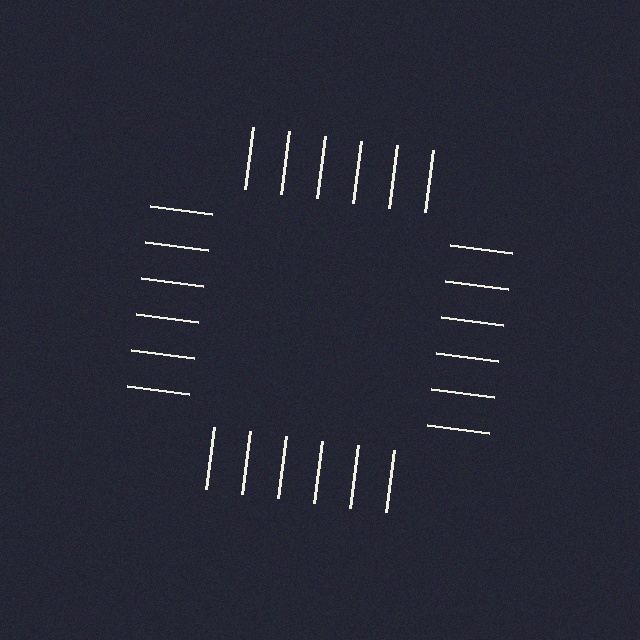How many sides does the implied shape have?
4 sides — the line-ends trace a square.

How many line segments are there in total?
24 — 6 along each of the 4 edges.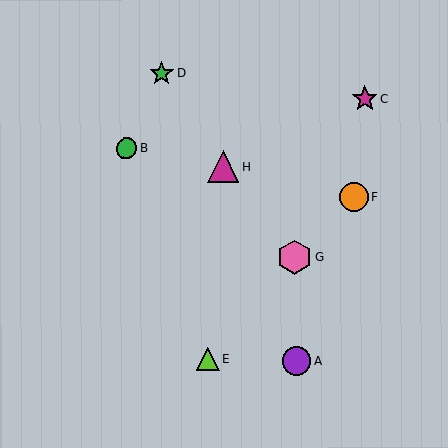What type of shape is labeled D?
Shape D is a green star.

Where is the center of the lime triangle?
The center of the lime triangle is at (208, 359).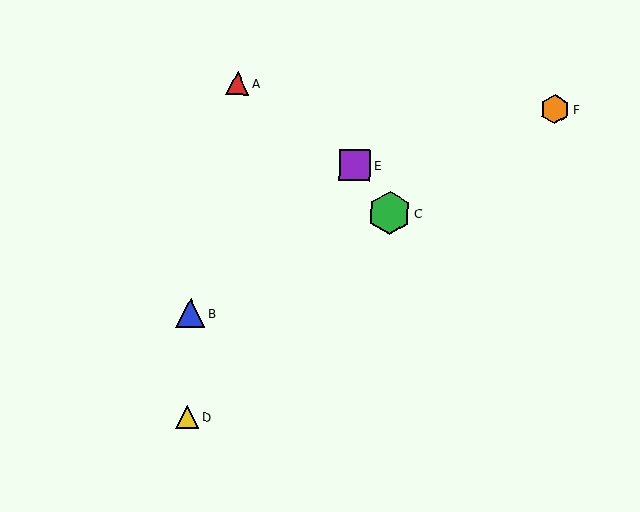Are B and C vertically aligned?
No, B is at x≈190 and C is at x≈390.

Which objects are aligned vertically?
Objects B, D are aligned vertically.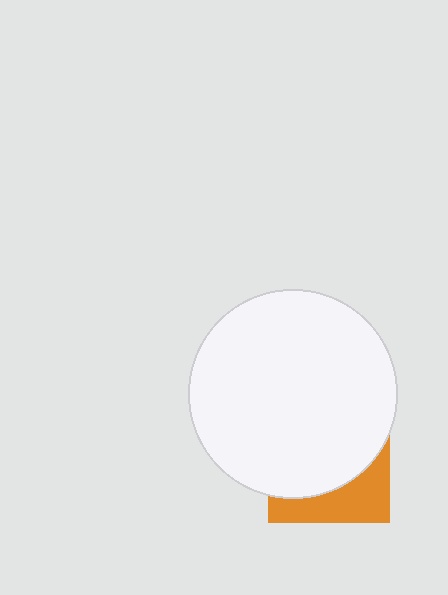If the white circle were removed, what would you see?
You would see the complete orange square.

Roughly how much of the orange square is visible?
A small part of it is visible (roughly 32%).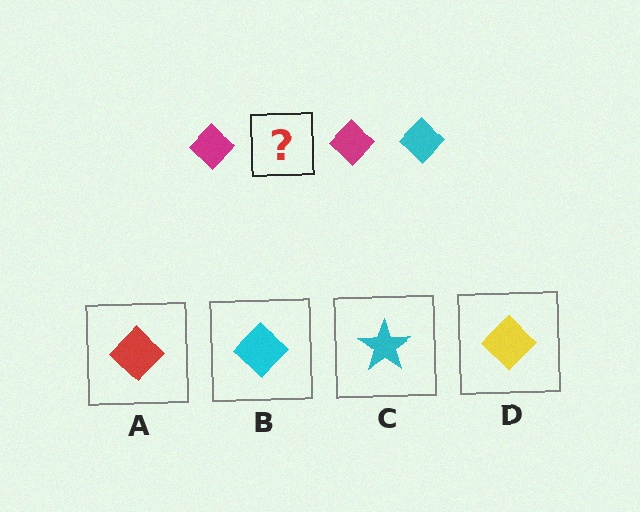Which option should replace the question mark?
Option B.